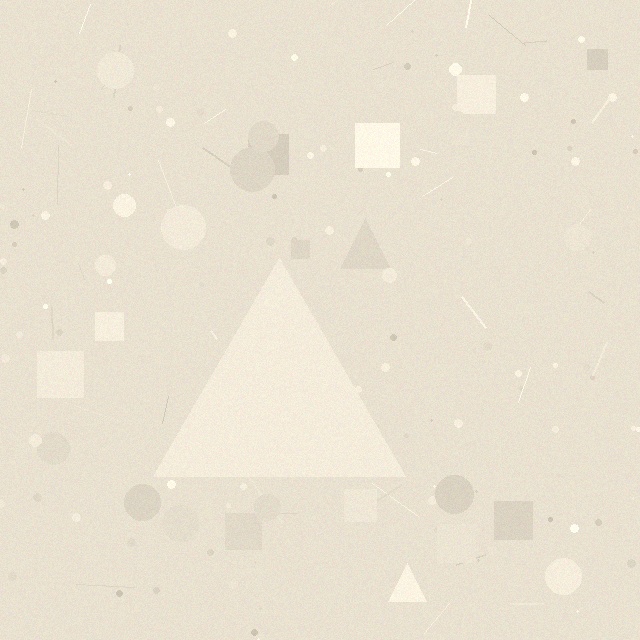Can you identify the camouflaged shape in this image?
The camouflaged shape is a triangle.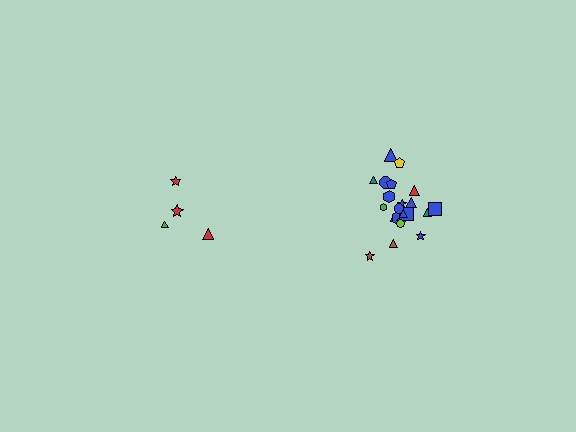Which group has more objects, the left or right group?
The right group.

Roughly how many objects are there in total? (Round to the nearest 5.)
Roughly 25 objects in total.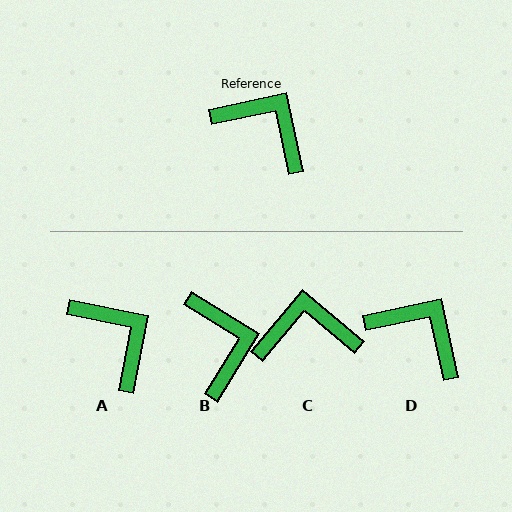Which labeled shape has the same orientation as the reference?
D.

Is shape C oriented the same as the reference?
No, it is off by about 38 degrees.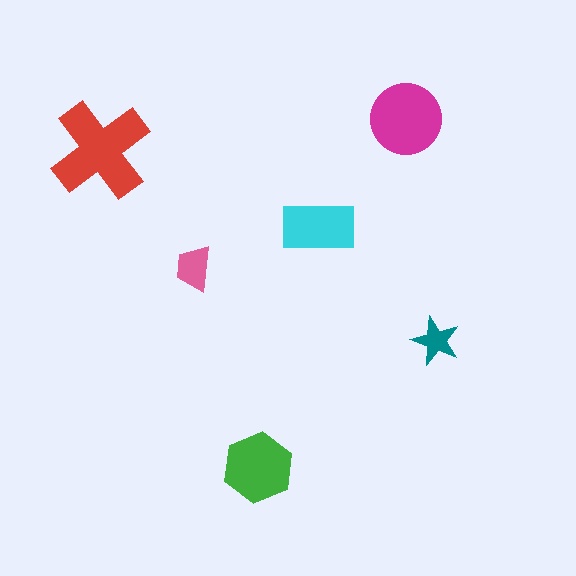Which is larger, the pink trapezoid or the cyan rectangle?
The cyan rectangle.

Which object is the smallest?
The teal star.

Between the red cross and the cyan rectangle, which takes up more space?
The red cross.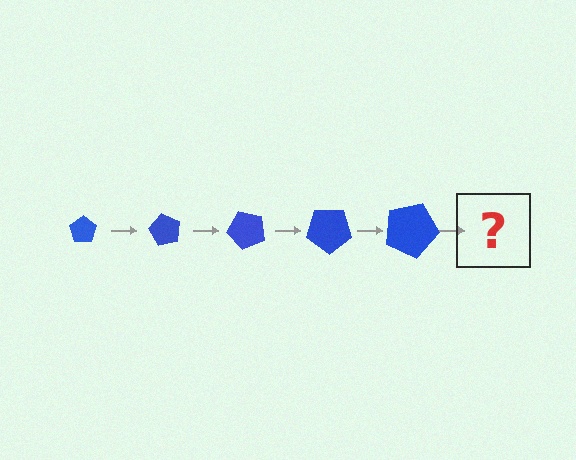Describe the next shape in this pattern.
It should be a pentagon, larger than the previous one and rotated 300 degrees from the start.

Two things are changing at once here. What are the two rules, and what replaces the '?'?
The two rules are that the pentagon grows larger each step and it rotates 60 degrees each step. The '?' should be a pentagon, larger than the previous one and rotated 300 degrees from the start.